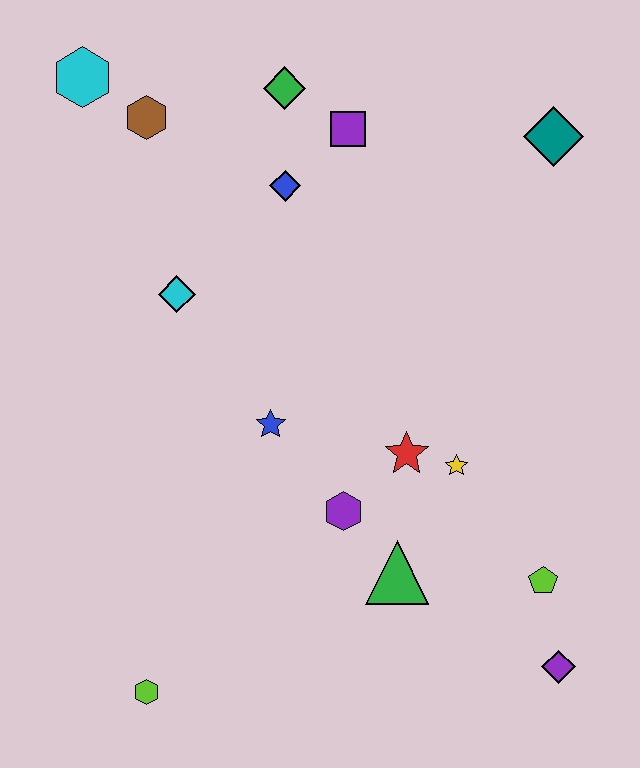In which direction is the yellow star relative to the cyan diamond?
The yellow star is to the right of the cyan diamond.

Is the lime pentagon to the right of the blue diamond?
Yes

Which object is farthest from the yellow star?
The cyan hexagon is farthest from the yellow star.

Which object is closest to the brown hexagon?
The cyan hexagon is closest to the brown hexagon.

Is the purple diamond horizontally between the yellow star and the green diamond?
No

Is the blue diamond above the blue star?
Yes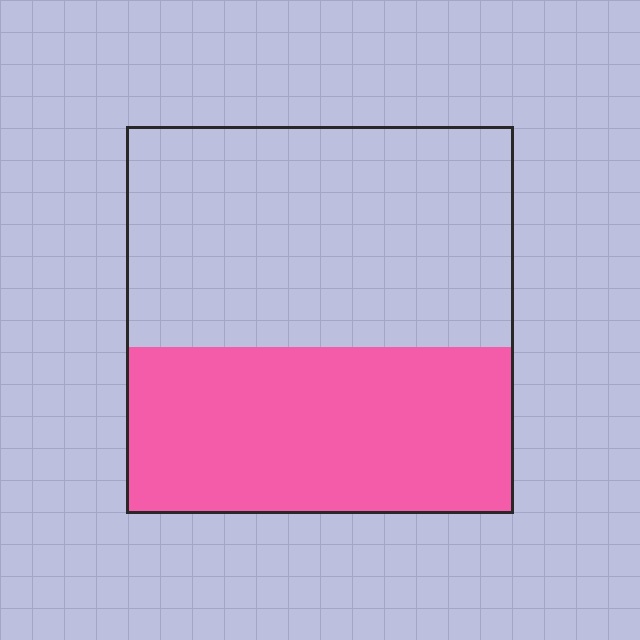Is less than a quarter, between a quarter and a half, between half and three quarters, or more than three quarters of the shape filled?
Between a quarter and a half.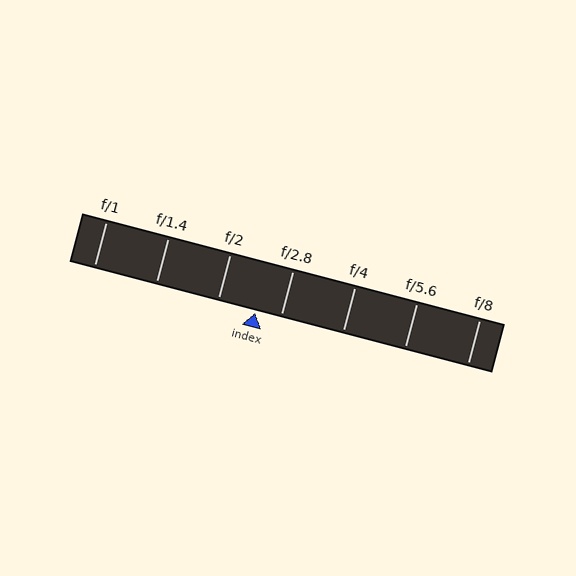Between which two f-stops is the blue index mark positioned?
The index mark is between f/2 and f/2.8.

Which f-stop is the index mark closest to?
The index mark is closest to f/2.8.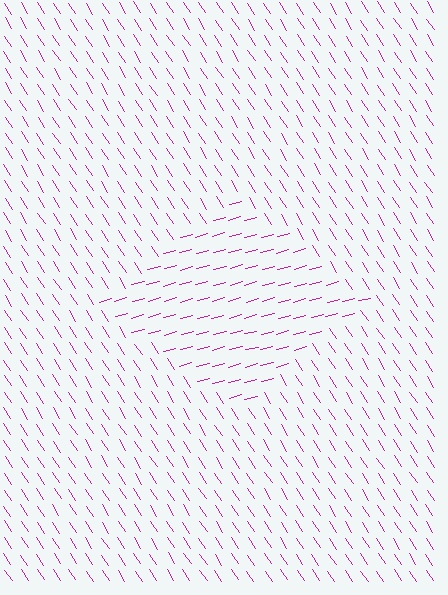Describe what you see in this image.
The image is filled with small magenta line segments. A diamond region in the image has lines oriented differently from the surrounding lines, creating a visible texture boundary.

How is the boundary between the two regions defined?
The boundary is defined purely by a change in line orientation (approximately 72 degrees difference). All lines are the same color and thickness.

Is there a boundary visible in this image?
Yes, there is a texture boundary formed by a change in line orientation.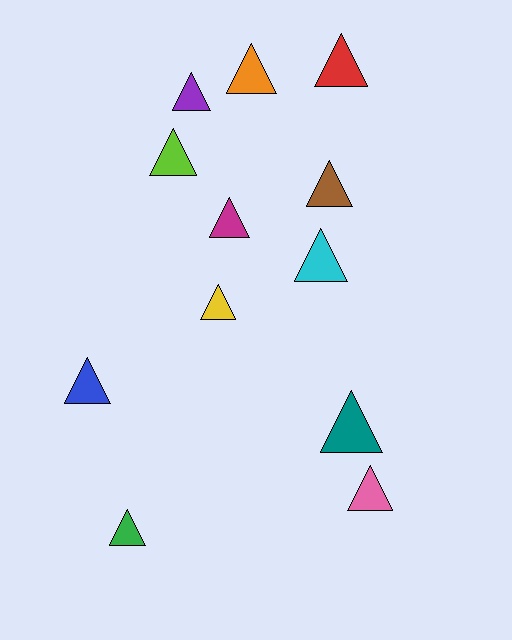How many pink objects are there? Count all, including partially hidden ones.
There is 1 pink object.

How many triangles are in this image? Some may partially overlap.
There are 12 triangles.